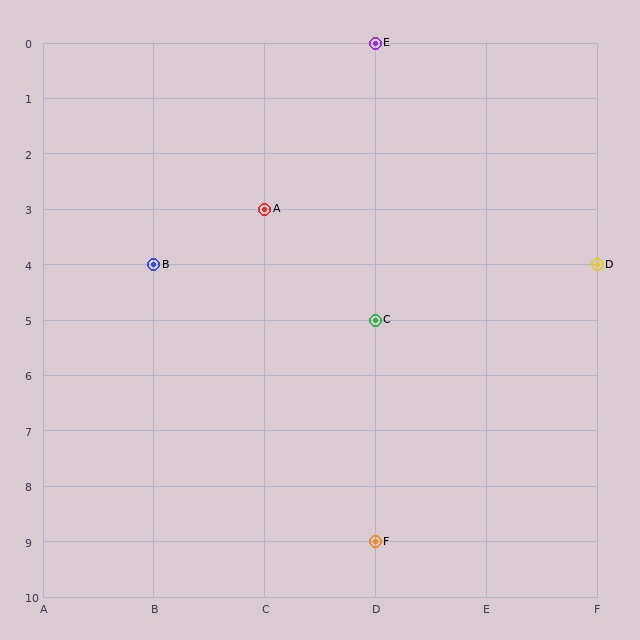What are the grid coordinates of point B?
Point B is at grid coordinates (B, 4).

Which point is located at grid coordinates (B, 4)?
Point B is at (B, 4).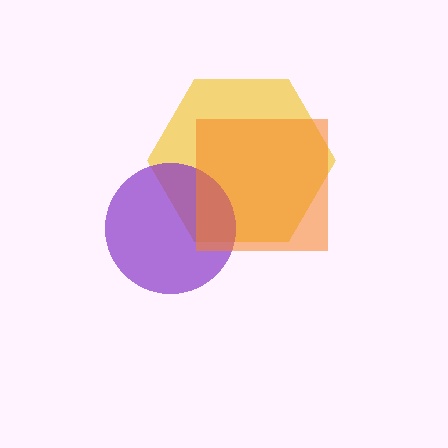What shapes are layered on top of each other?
The layered shapes are: a yellow hexagon, a purple circle, an orange square.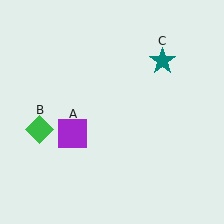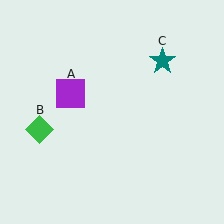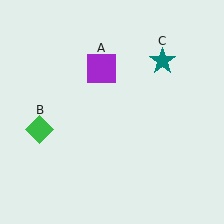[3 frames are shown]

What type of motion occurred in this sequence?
The purple square (object A) rotated clockwise around the center of the scene.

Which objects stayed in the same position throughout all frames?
Green diamond (object B) and teal star (object C) remained stationary.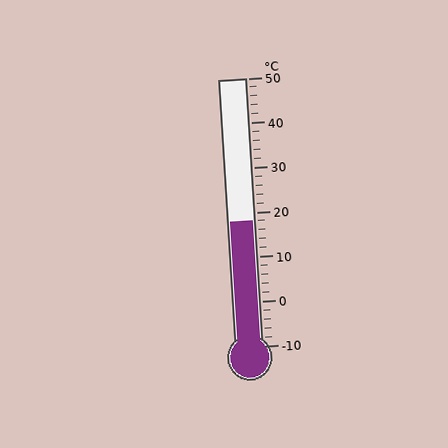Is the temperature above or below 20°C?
The temperature is below 20°C.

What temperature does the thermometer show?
The thermometer shows approximately 18°C.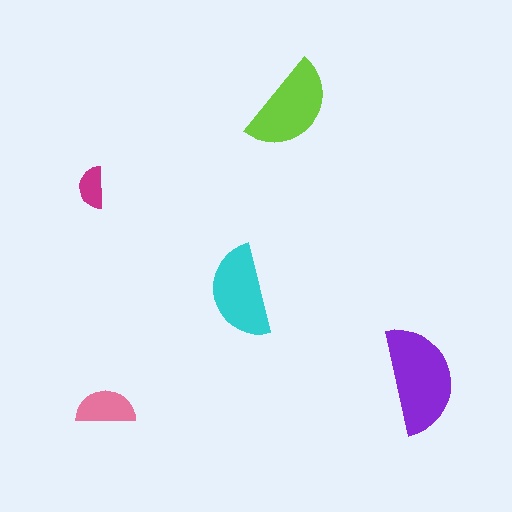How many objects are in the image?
There are 5 objects in the image.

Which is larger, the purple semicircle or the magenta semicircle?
The purple one.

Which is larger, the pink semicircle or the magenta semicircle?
The pink one.